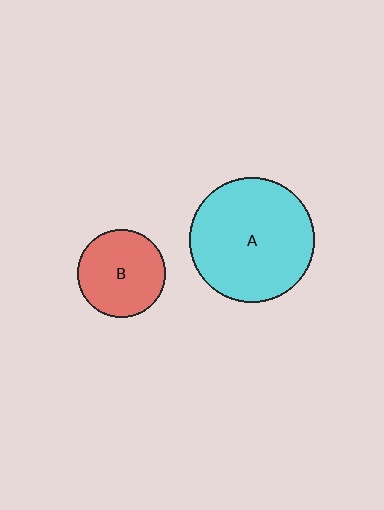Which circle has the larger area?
Circle A (cyan).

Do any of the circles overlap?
No, none of the circles overlap.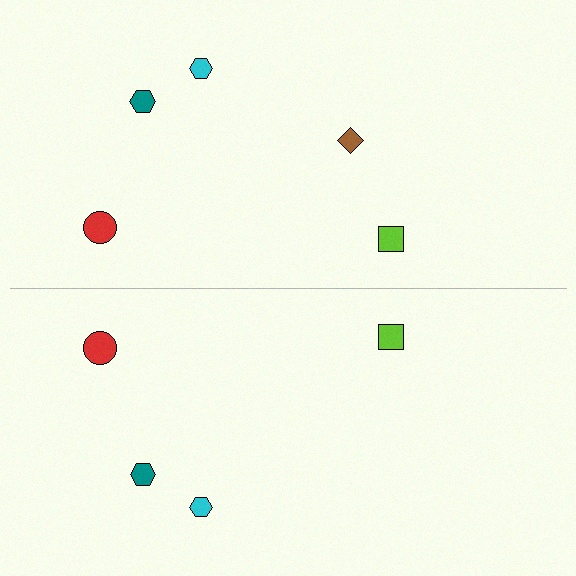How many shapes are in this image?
There are 9 shapes in this image.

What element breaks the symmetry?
A brown diamond is missing from the bottom side.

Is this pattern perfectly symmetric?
No, the pattern is not perfectly symmetric. A brown diamond is missing from the bottom side.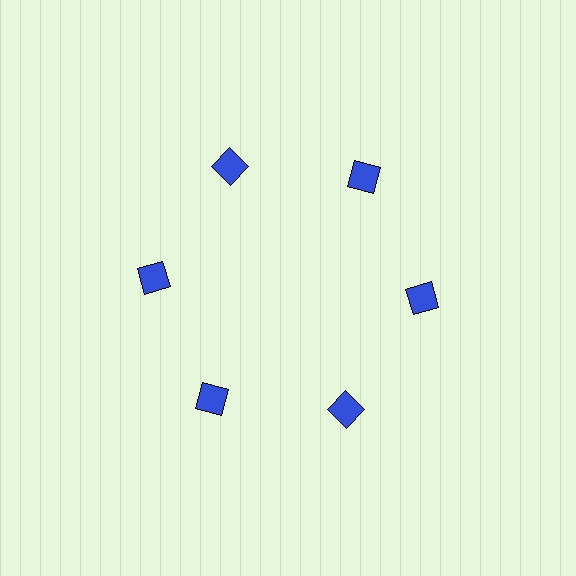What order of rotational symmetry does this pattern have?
This pattern has 6-fold rotational symmetry.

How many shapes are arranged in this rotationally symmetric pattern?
There are 6 shapes, arranged in 6 groups of 1.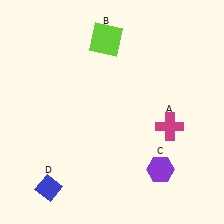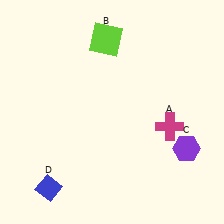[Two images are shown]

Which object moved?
The purple hexagon (C) moved right.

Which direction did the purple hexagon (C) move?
The purple hexagon (C) moved right.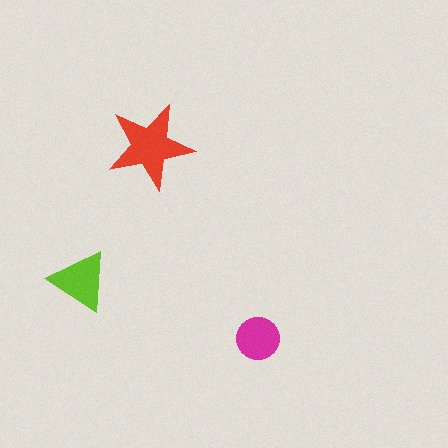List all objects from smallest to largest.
The magenta circle, the lime triangle, the red star.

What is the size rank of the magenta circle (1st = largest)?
3rd.